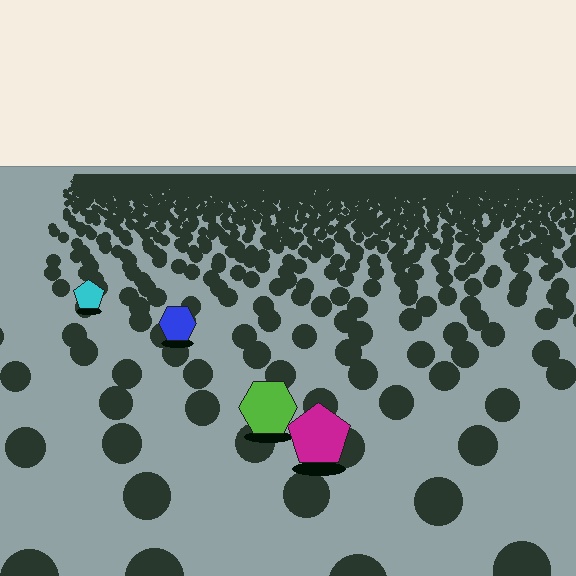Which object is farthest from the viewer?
The cyan pentagon is farthest from the viewer. It appears smaller and the ground texture around it is denser.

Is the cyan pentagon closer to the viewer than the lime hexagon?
No. The lime hexagon is closer — you can tell from the texture gradient: the ground texture is coarser near it.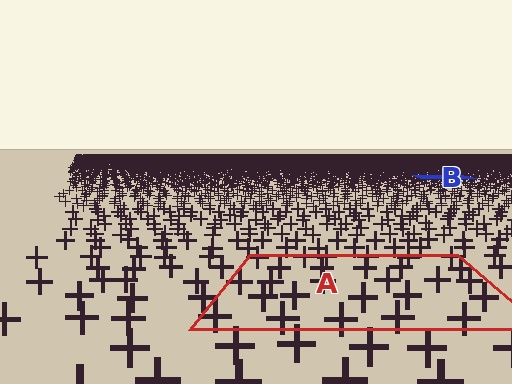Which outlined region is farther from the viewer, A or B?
Region B is farther from the viewer — the texture elements inside it appear smaller and more densely packed.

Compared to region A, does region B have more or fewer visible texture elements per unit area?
Region B has more texture elements per unit area — they are packed more densely because it is farther away.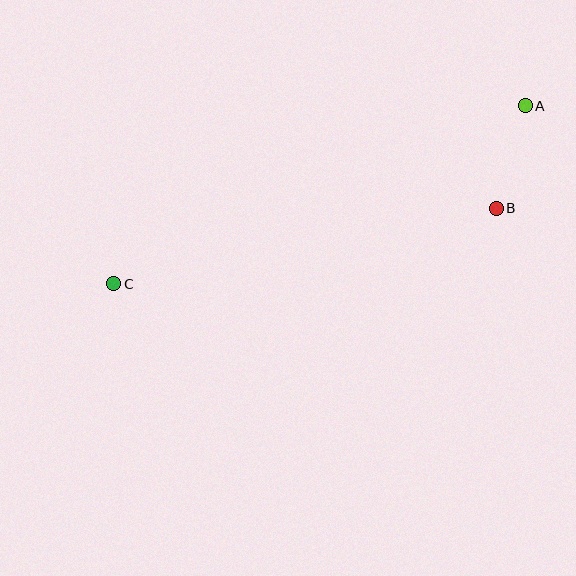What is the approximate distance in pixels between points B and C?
The distance between B and C is approximately 390 pixels.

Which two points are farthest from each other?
Points A and C are farthest from each other.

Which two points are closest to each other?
Points A and B are closest to each other.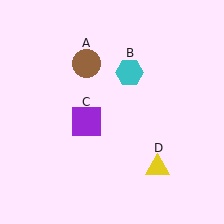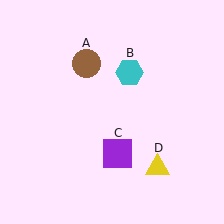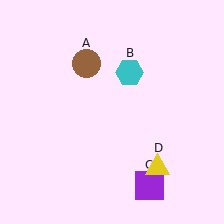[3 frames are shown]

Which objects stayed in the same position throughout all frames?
Brown circle (object A) and cyan hexagon (object B) and yellow triangle (object D) remained stationary.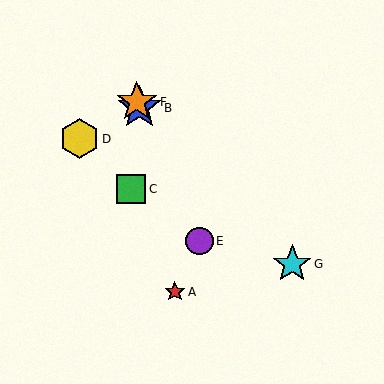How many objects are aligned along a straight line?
3 objects (B, E, F) are aligned along a straight line.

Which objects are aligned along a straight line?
Objects B, E, F are aligned along a straight line.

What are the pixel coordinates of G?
Object G is at (292, 264).